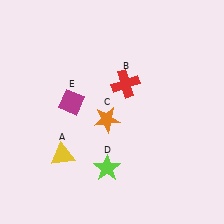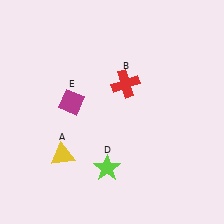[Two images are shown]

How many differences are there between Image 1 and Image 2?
There is 1 difference between the two images.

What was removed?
The orange star (C) was removed in Image 2.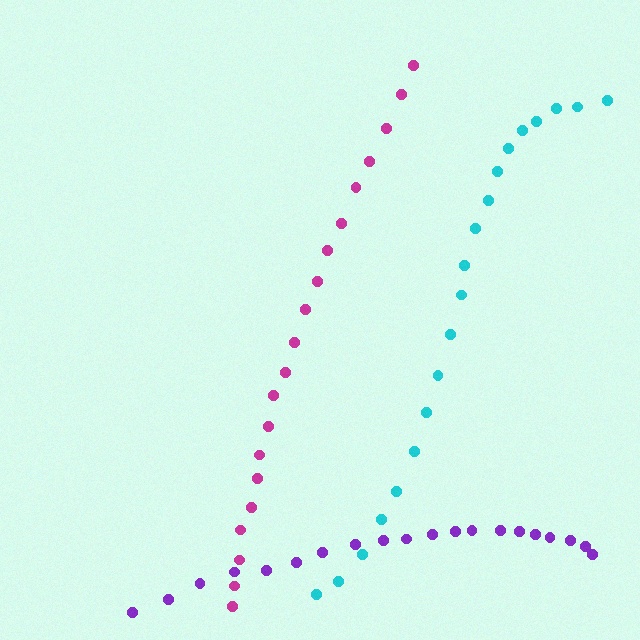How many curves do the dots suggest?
There are 3 distinct paths.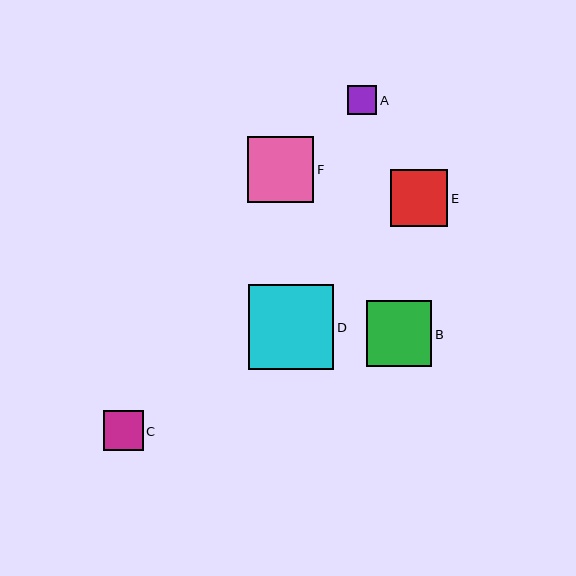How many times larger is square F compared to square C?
Square F is approximately 1.7 times the size of square C.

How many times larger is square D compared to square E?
Square D is approximately 1.5 times the size of square E.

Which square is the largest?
Square D is the largest with a size of approximately 85 pixels.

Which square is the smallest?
Square A is the smallest with a size of approximately 29 pixels.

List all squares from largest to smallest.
From largest to smallest: D, F, B, E, C, A.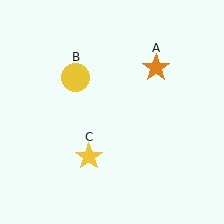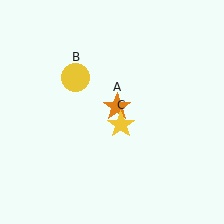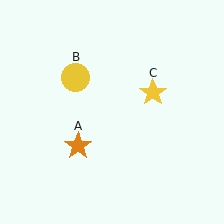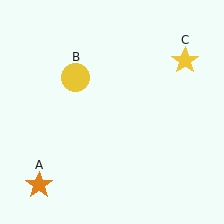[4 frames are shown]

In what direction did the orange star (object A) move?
The orange star (object A) moved down and to the left.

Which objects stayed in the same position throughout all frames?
Yellow circle (object B) remained stationary.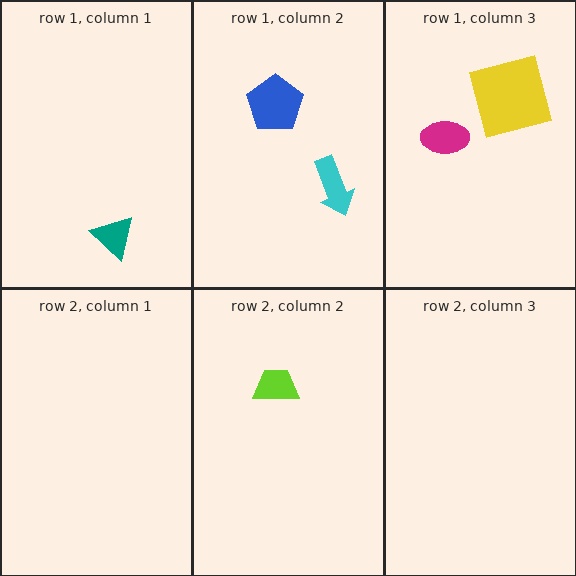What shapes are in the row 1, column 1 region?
The teal triangle.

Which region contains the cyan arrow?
The row 1, column 2 region.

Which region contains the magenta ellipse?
The row 1, column 3 region.